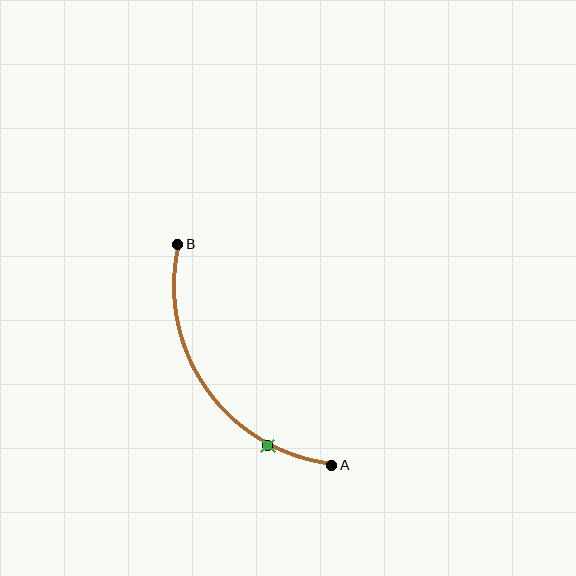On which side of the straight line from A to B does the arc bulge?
The arc bulges below and to the left of the straight line connecting A and B.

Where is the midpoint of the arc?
The arc midpoint is the point on the curve farthest from the straight line joining A and B. It sits below and to the left of that line.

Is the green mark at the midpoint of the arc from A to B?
No. The green mark lies on the arc but is closer to endpoint A. The arc midpoint would be at the point on the curve equidistant along the arc from both A and B.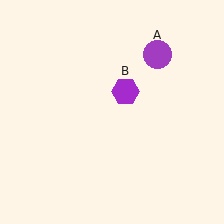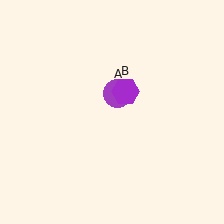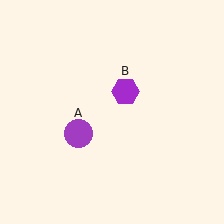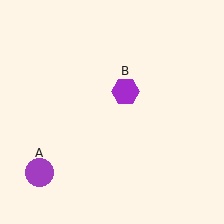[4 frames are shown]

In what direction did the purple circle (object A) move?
The purple circle (object A) moved down and to the left.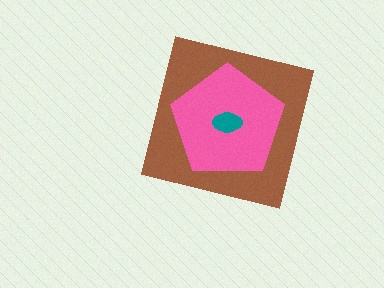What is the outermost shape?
The brown square.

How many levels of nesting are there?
3.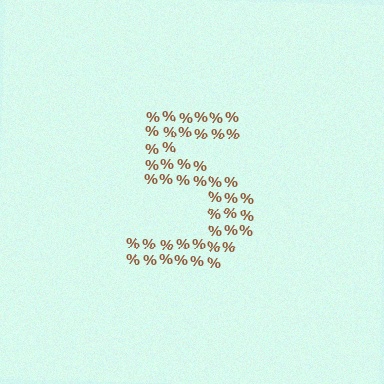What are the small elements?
The small elements are percent signs.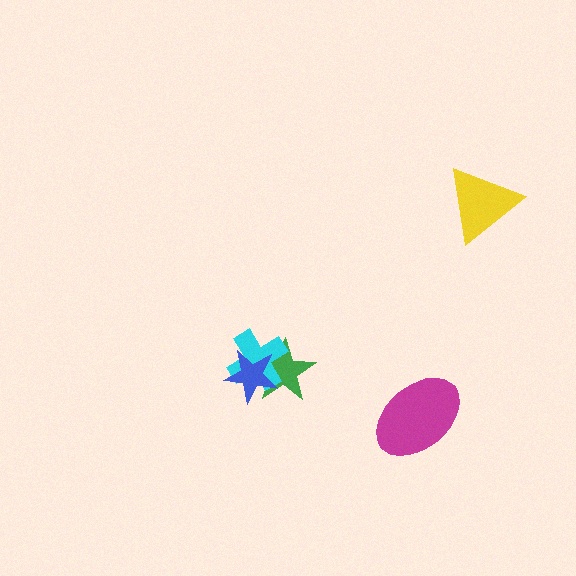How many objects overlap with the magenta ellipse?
0 objects overlap with the magenta ellipse.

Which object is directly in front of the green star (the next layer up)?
The cyan cross is directly in front of the green star.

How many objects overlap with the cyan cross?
2 objects overlap with the cyan cross.